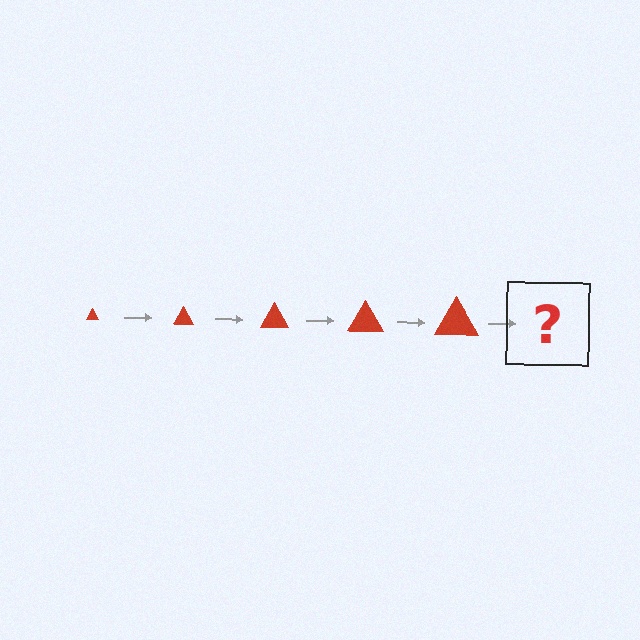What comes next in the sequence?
The next element should be a red triangle, larger than the previous one.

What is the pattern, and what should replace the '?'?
The pattern is that the triangle gets progressively larger each step. The '?' should be a red triangle, larger than the previous one.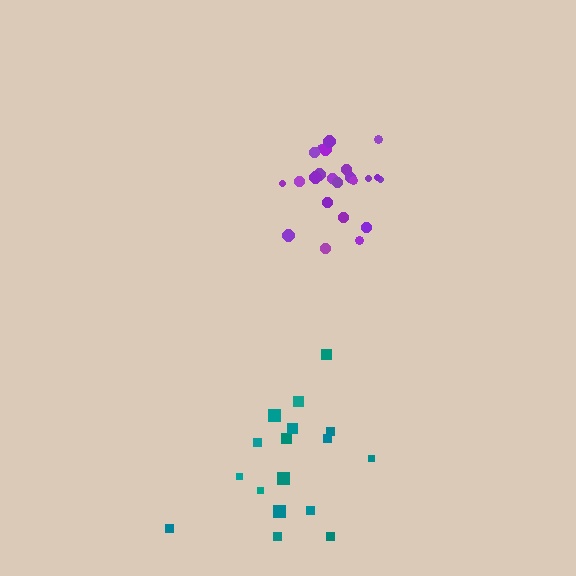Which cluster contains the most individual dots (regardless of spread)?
Purple (24).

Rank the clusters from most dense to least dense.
purple, teal.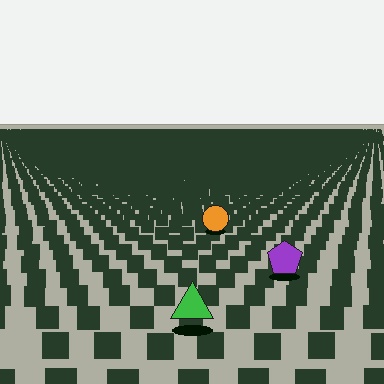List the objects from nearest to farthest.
From nearest to farthest: the green triangle, the purple pentagon, the orange circle.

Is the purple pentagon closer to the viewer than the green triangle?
No. The green triangle is closer — you can tell from the texture gradient: the ground texture is coarser near it.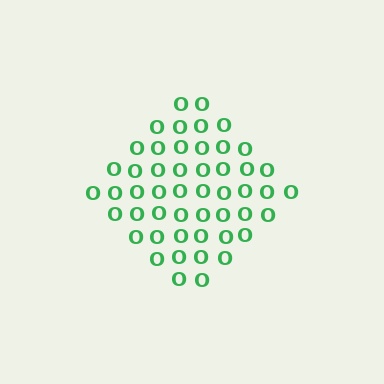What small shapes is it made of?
It is made of small letter O's.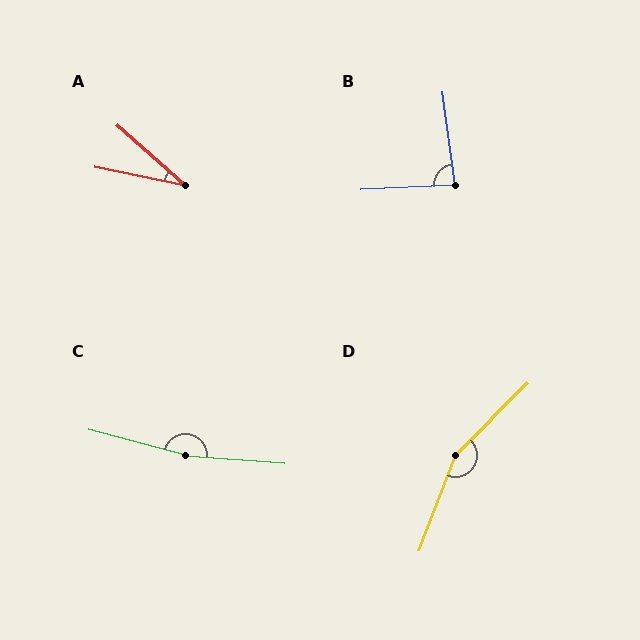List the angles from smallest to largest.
A (30°), B (85°), D (156°), C (169°).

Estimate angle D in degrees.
Approximately 156 degrees.